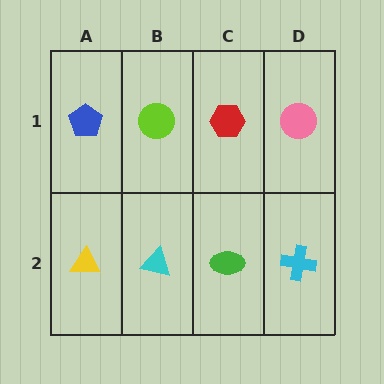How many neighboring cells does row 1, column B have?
3.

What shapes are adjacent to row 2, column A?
A blue pentagon (row 1, column A), a cyan triangle (row 2, column B).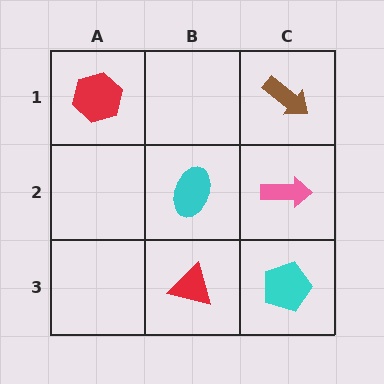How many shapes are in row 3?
2 shapes.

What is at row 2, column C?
A pink arrow.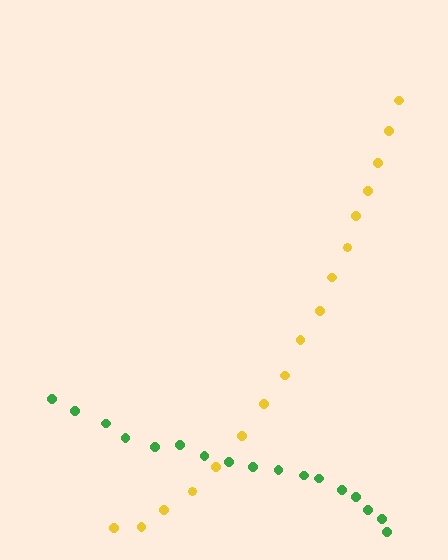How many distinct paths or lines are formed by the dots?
There are 2 distinct paths.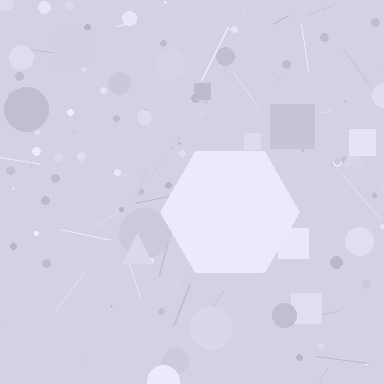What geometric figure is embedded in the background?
A hexagon is embedded in the background.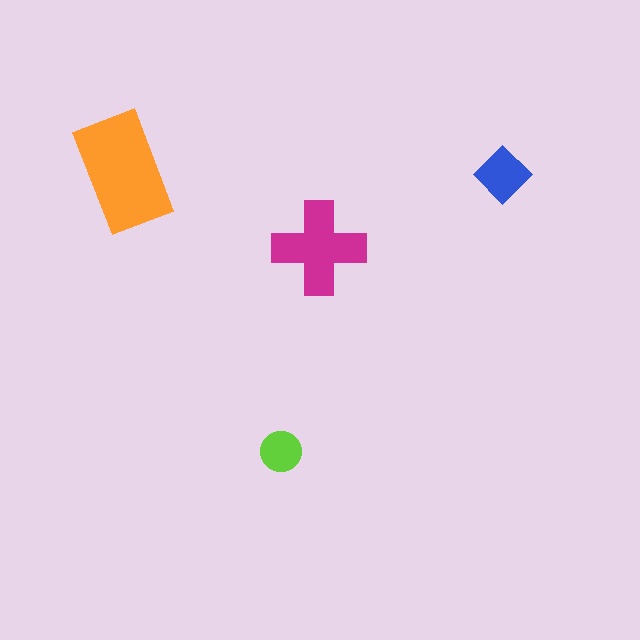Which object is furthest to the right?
The blue diamond is rightmost.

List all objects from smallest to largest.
The lime circle, the blue diamond, the magenta cross, the orange rectangle.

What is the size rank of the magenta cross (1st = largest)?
2nd.